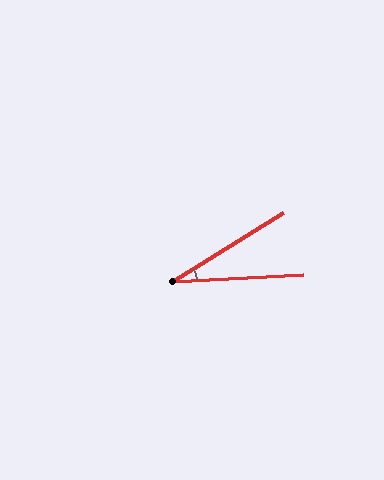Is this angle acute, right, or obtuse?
It is acute.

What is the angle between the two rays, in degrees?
Approximately 28 degrees.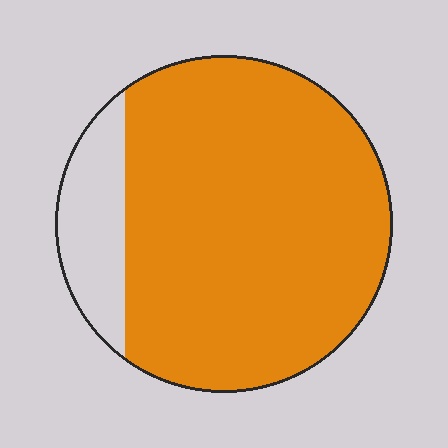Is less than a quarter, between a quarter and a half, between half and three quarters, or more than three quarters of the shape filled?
More than three quarters.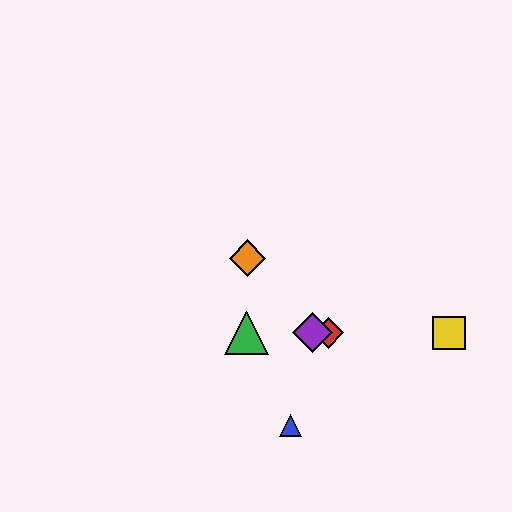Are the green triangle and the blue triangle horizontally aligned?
No, the green triangle is at y≈333 and the blue triangle is at y≈426.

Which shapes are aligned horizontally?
The red diamond, the green triangle, the yellow square, the purple diamond are aligned horizontally.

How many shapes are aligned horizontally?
4 shapes (the red diamond, the green triangle, the yellow square, the purple diamond) are aligned horizontally.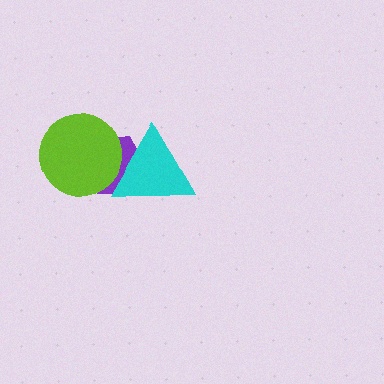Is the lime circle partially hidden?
No, no other shape covers it.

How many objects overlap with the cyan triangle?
2 objects overlap with the cyan triangle.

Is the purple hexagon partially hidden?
Yes, it is partially covered by another shape.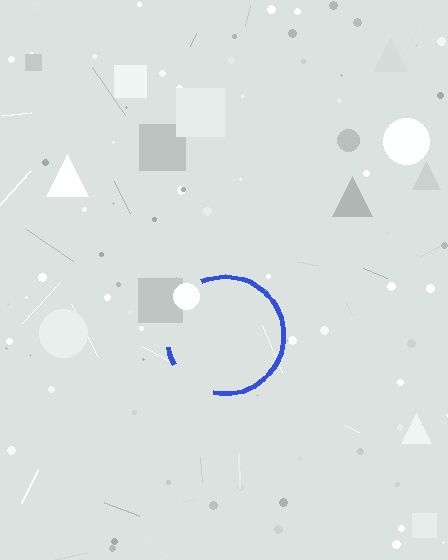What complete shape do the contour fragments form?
The contour fragments form a circle.